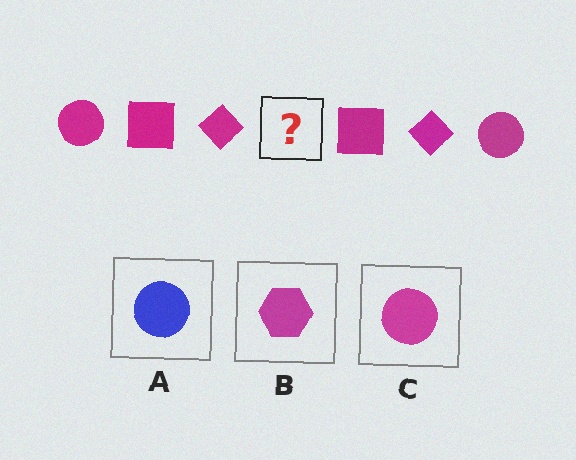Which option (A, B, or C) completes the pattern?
C.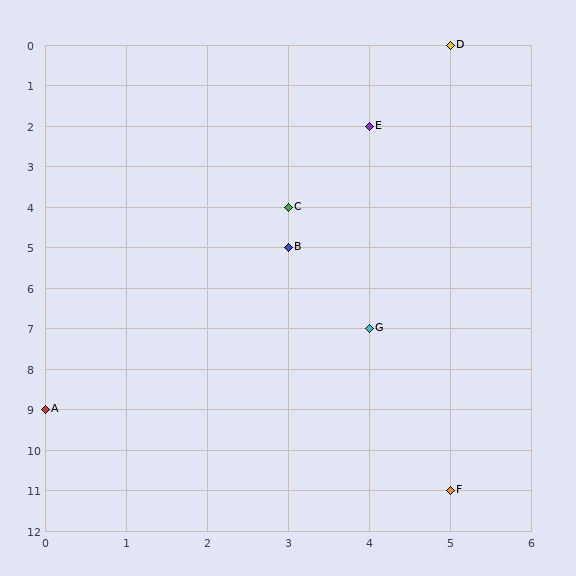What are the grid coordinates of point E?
Point E is at grid coordinates (4, 2).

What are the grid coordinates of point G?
Point G is at grid coordinates (4, 7).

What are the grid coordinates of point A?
Point A is at grid coordinates (0, 9).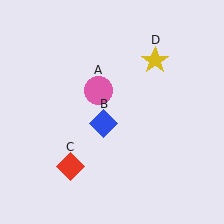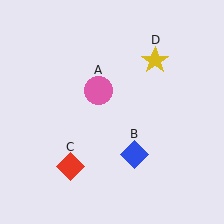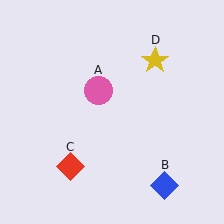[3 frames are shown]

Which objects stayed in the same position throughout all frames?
Pink circle (object A) and red diamond (object C) and yellow star (object D) remained stationary.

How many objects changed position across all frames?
1 object changed position: blue diamond (object B).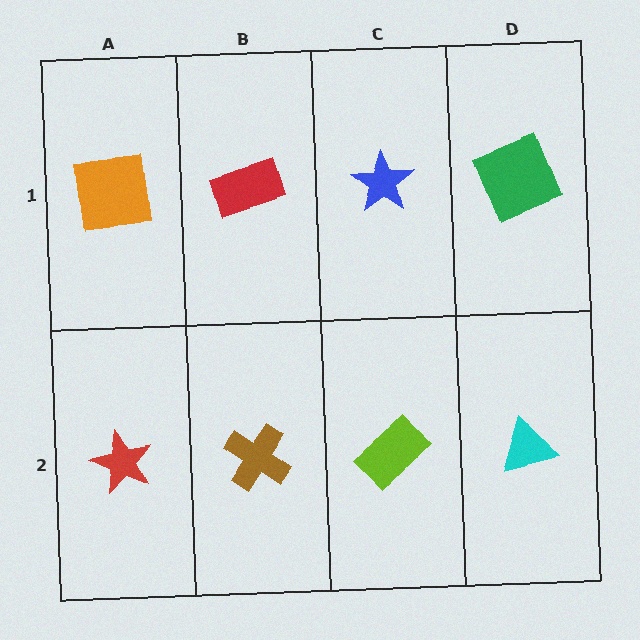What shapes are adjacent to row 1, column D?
A cyan triangle (row 2, column D), a blue star (row 1, column C).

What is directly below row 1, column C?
A lime rectangle.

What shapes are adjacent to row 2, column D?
A green square (row 1, column D), a lime rectangle (row 2, column C).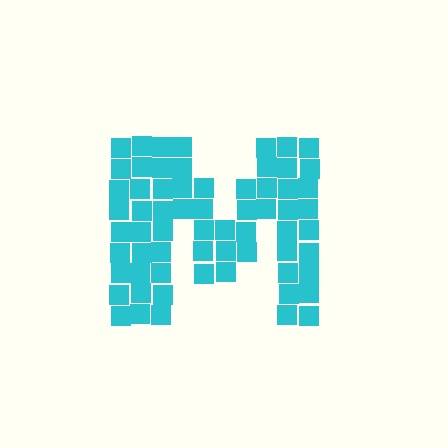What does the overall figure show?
The overall figure shows the letter M.